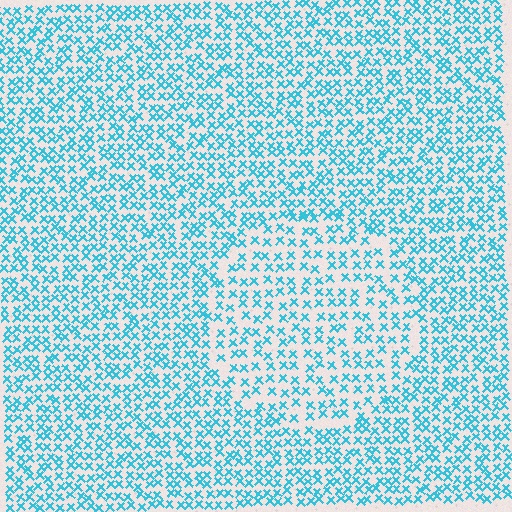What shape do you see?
I see a circle.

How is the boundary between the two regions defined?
The boundary is defined by a change in element density (approximately 1.6x ratio). All elements are the same color, size, and shape.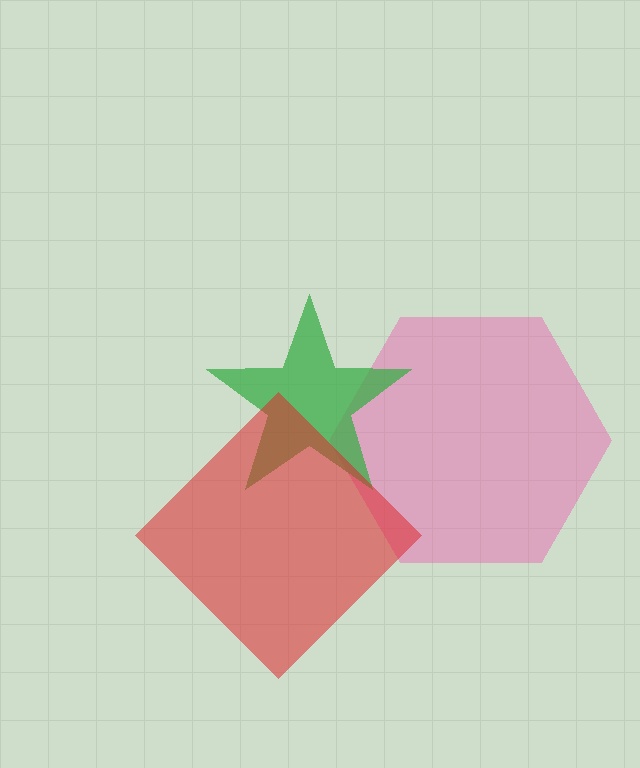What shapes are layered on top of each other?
The layered shapes are: a pink hexagon, a green star, a red diamond.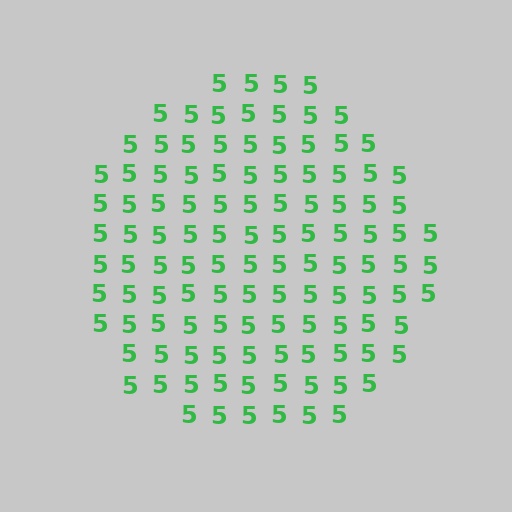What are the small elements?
The small elements are digit 5's.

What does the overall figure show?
The overall figure shows a circle.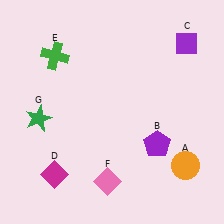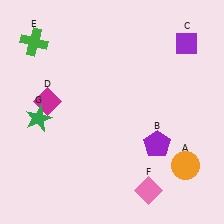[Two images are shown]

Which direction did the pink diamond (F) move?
The pink diamond (F) moved right.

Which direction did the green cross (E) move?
The green cross (E) moved left.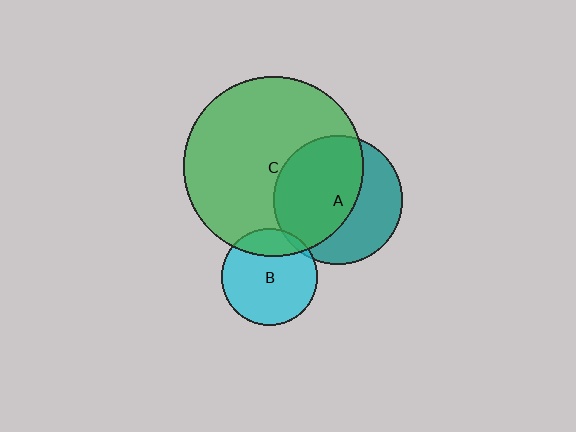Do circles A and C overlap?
Yes.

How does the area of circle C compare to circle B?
Approximately 3.5 times.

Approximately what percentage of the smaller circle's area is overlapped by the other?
Approximately 60%.